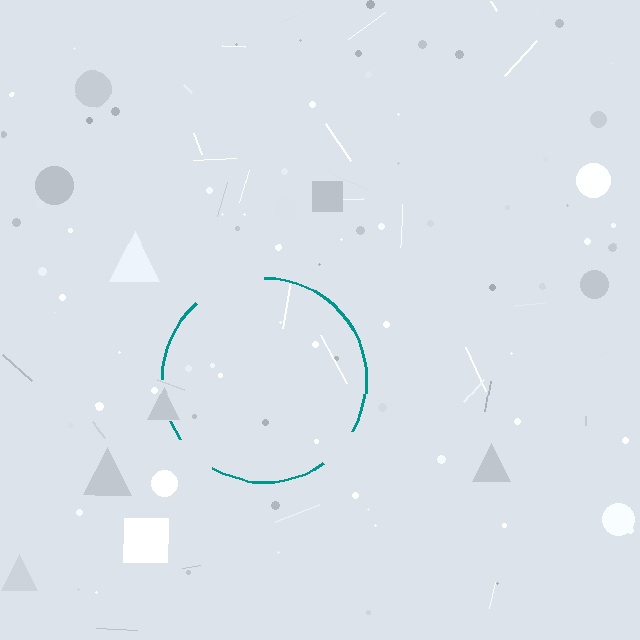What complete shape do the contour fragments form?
The contour fragments form a circle.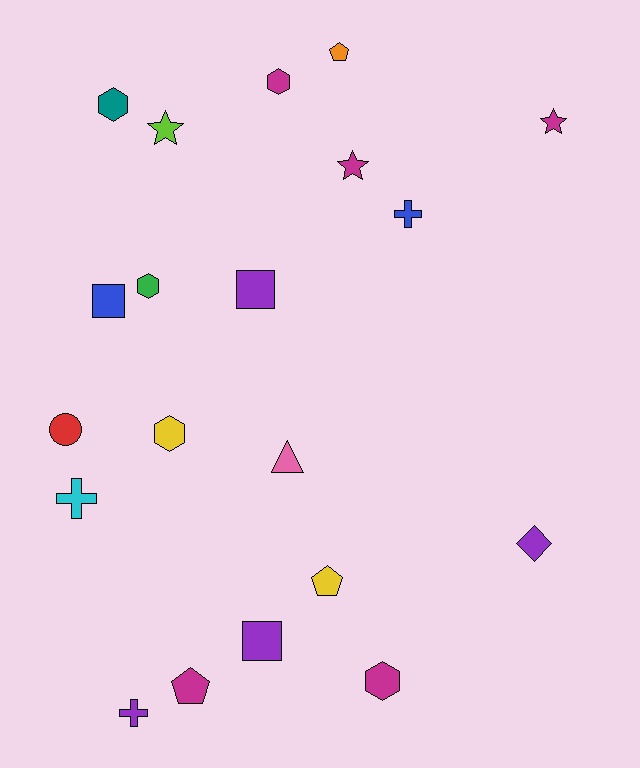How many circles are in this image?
There is 1 circle.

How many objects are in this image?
There are 20 objects.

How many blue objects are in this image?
There are 2 blue objects.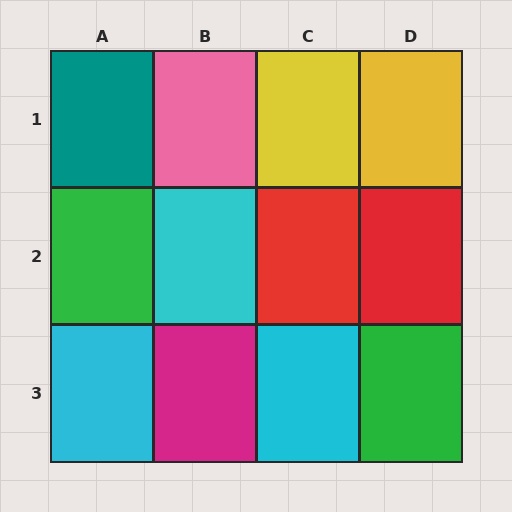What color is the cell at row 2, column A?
Green.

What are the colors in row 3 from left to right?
Cyan, magenta, cyan, green.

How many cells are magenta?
1 cell is magenta.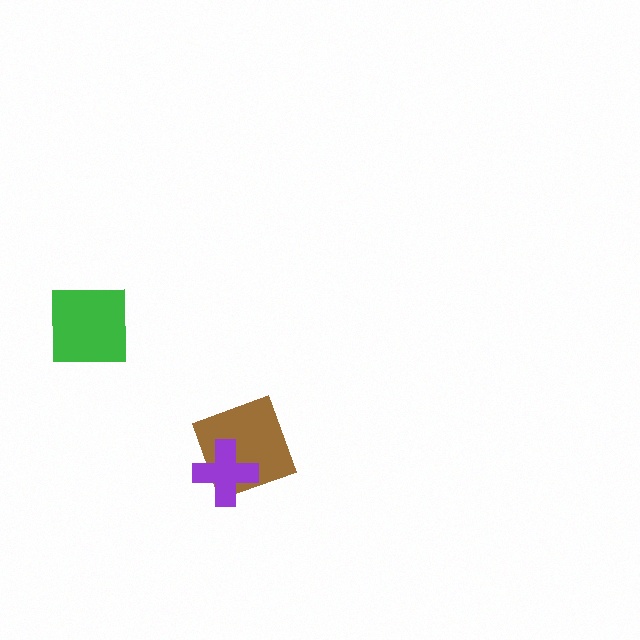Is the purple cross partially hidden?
No, no other shape covers it.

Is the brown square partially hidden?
Yes, it is partially covered by another shape.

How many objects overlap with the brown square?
1 object overlaps with the brown square.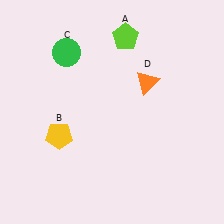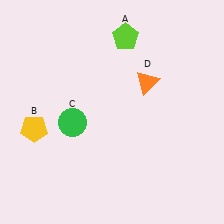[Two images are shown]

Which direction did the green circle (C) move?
The green circle (C) moved down.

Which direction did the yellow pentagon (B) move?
The yellow pentagon (B) moved left.